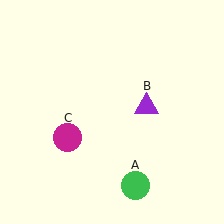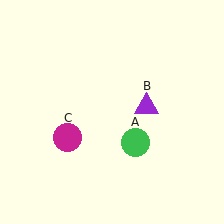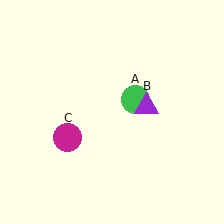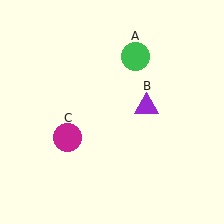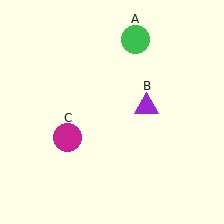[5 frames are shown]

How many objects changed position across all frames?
1 object changed position: green circle (object A).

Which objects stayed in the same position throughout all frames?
Purple triangle (object B) and magenta circle (object C) remained stationary.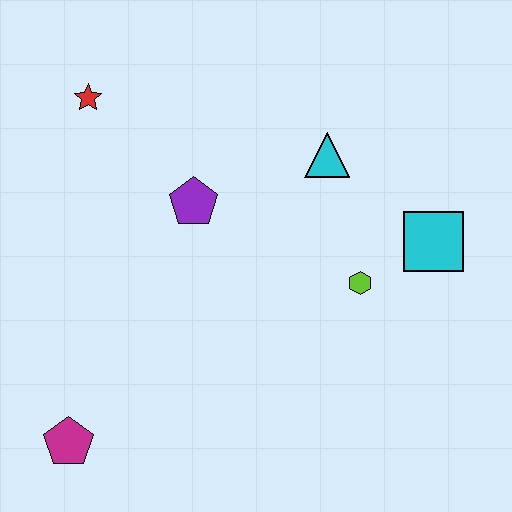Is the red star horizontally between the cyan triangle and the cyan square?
No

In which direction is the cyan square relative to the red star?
The cyan square is to the right of the red star.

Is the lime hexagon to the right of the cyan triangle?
Yes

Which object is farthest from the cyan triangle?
The magenta pentagon is farthest from the cyan triangle.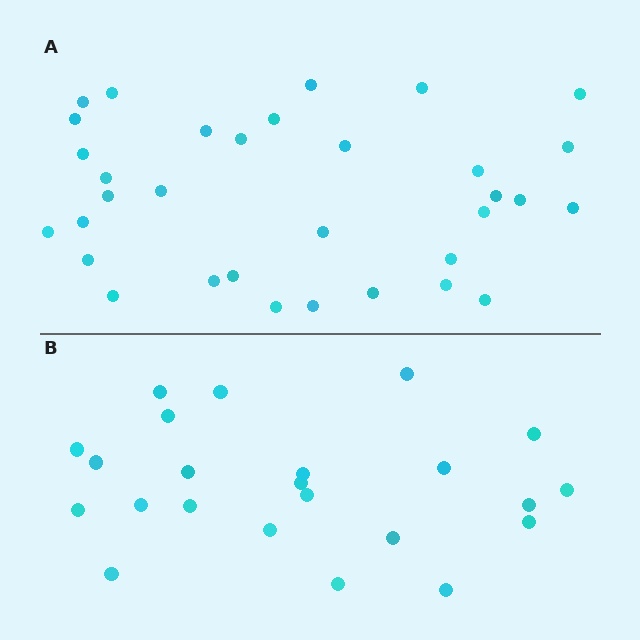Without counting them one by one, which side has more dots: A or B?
Region A (the top region) has more dots.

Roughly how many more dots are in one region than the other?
Region A has roughly 10 or so more dots than region B.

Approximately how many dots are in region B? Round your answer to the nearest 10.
About 20 dots. (The exact count is 23, which rounds to 20.)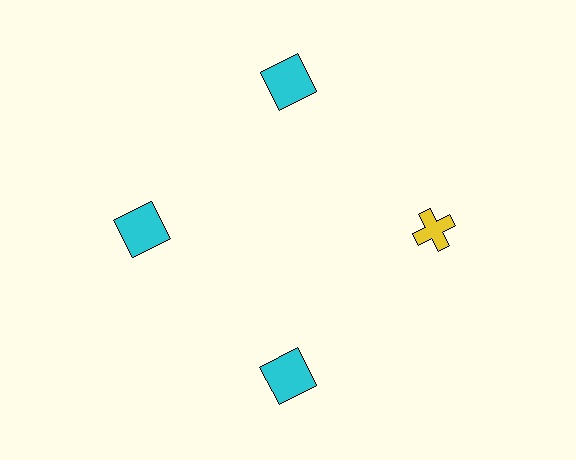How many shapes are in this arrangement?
There are 4 shapes arranged in a ring pattern.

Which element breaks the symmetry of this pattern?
The yellow cross at roughly the 3 o'clock position breaks the symmetry. All other shapes are cyan squares.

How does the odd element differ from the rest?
It differs in both color (yellow instead of cyan) and shape (cross instead of square).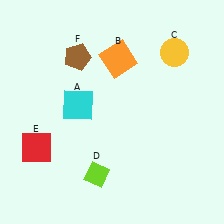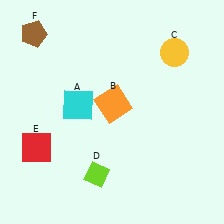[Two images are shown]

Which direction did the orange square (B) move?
The orange square (B) moved down.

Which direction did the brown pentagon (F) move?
The brown pentagon (F) moved left.